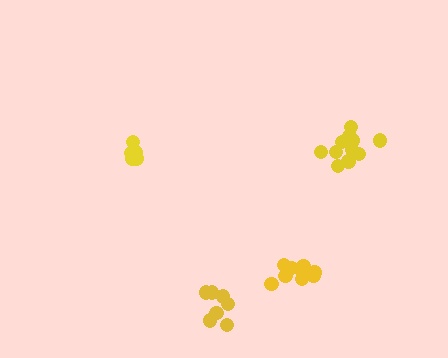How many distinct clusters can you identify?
There are 4 distinct clusters.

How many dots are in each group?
Group 1: 5 dots, Group 2: 11 dots, Group 3: 10 dots, Group 4: 7 dots (33 total).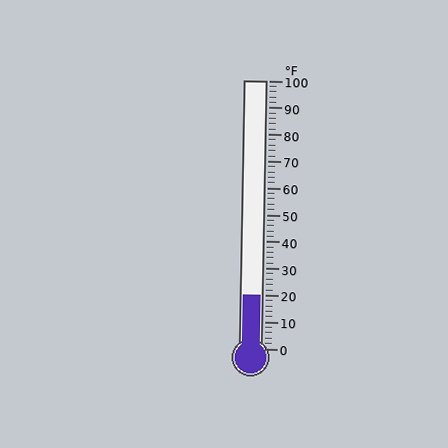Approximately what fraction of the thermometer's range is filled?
The thermometer is filled to approximately 20% of its range.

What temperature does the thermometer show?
The thermometer shows approximately 20°F.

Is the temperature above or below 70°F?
The temperature is below 70°F.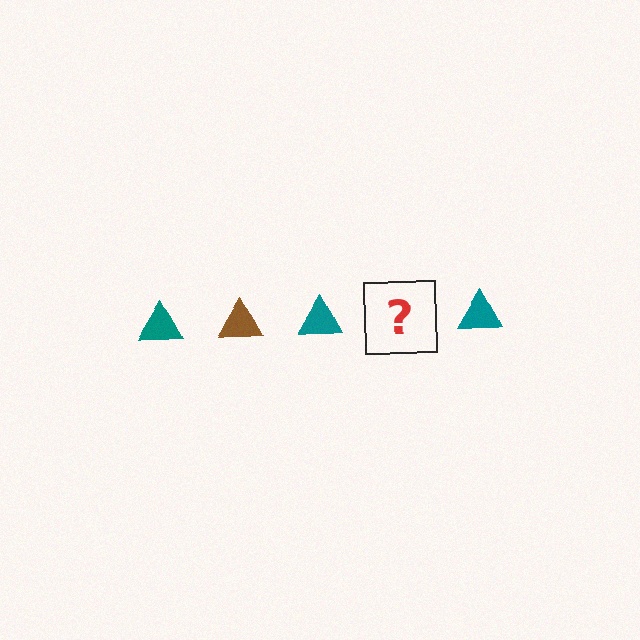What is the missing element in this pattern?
The missing element is a brown triangle.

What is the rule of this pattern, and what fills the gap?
The rule is that the pattern cycles through teal, brown triangles. The gap should be filled with a brown triangle.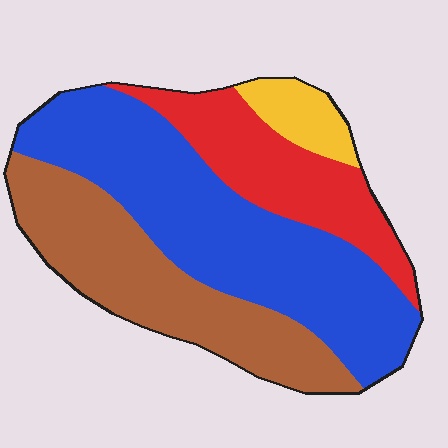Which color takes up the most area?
Blue, at roughly 45%.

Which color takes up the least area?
Yellow, at roughly 5%.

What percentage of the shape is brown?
Brown covers roughly 30% of the shape.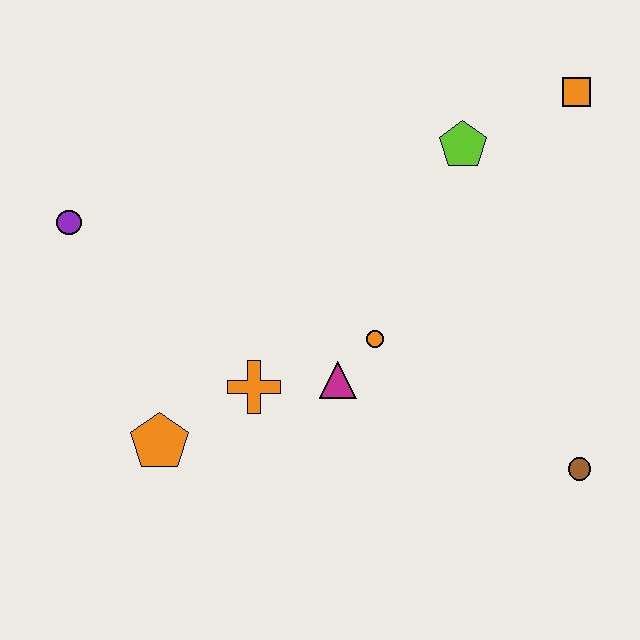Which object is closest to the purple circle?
The orange pentagon is closest to the purple circle.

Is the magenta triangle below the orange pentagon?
No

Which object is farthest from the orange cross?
The orange square is farthest from the orange cross.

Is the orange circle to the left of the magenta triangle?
No